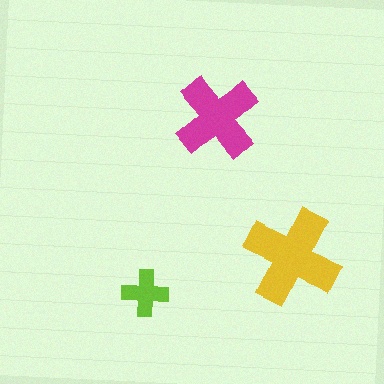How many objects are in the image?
There are 3 objects in the image.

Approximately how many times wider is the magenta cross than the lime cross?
About 2 times wider.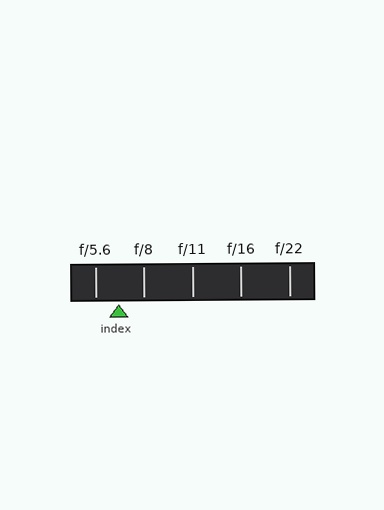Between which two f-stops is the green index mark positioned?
The index mark is between f/5.6 and f/8.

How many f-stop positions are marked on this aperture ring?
There are 5 f-stop positions marked.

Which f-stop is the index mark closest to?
The index mark is closest to f/5.6.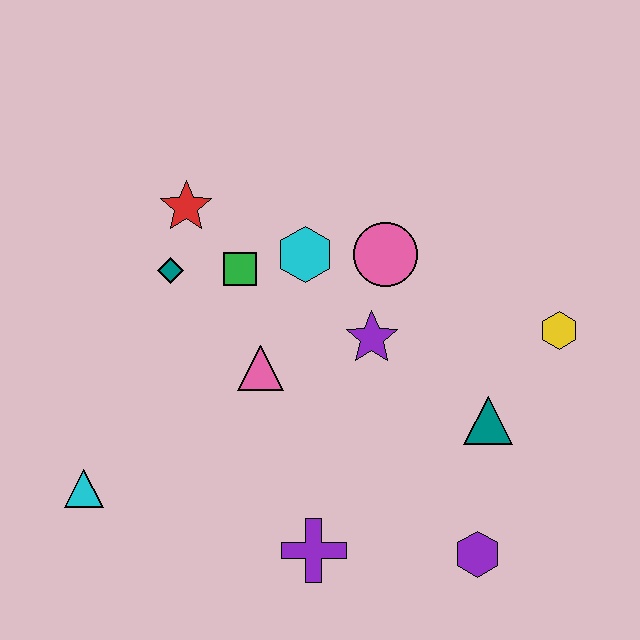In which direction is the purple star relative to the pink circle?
The purple star is below the pink circle.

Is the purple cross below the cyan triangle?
Yes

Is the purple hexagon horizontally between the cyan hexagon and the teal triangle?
Yes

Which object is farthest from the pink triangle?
The yellow hexagon is farthest from the pink triangle.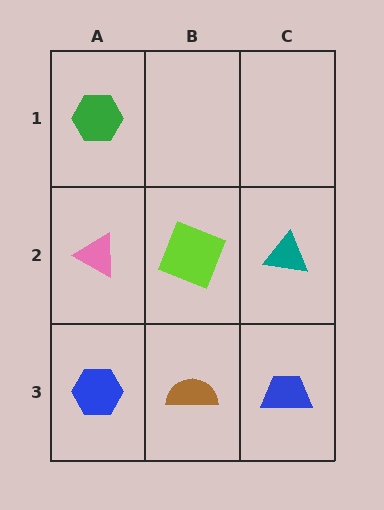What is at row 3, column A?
A blue hexagon.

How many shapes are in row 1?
1 shape.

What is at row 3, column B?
A brown semicircle.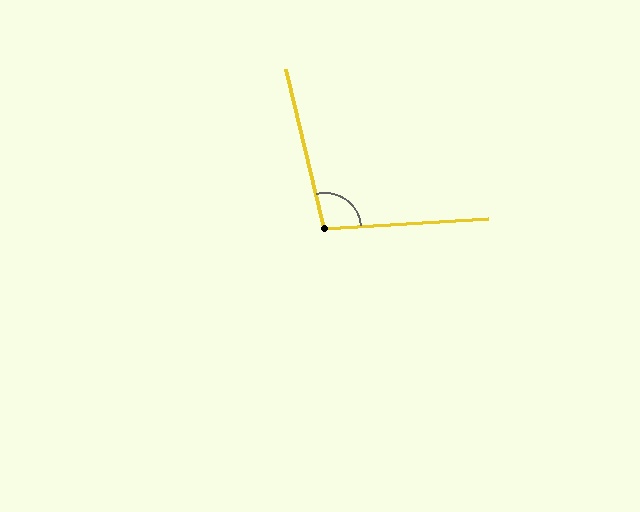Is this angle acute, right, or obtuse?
It is obtuse.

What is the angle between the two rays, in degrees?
Approximately 100 degrees.